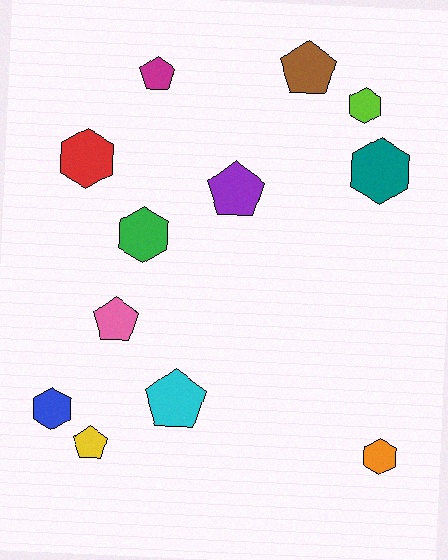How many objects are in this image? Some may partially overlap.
There are 12 objects.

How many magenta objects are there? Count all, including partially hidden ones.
There is 1 magenta object.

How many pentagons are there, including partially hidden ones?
There are 6 pentagons.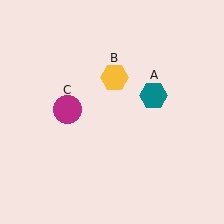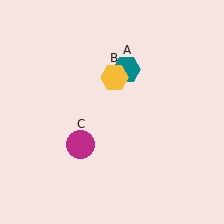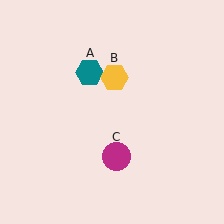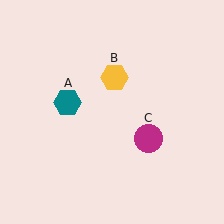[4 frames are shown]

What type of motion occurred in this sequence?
The teal hexagon (object A), magenta circle (object C) rotated counterclockwise around the center of the scene.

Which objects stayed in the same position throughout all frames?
Yellow hexagon (object B) remained stationary.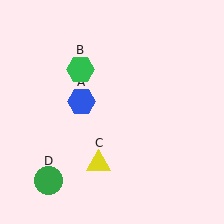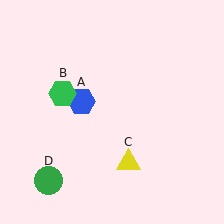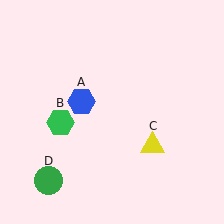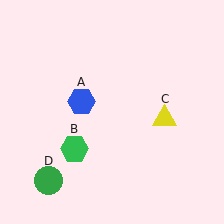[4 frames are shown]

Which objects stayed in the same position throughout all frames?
Blue hexagon (object A) and green circle (object D) remained stationary.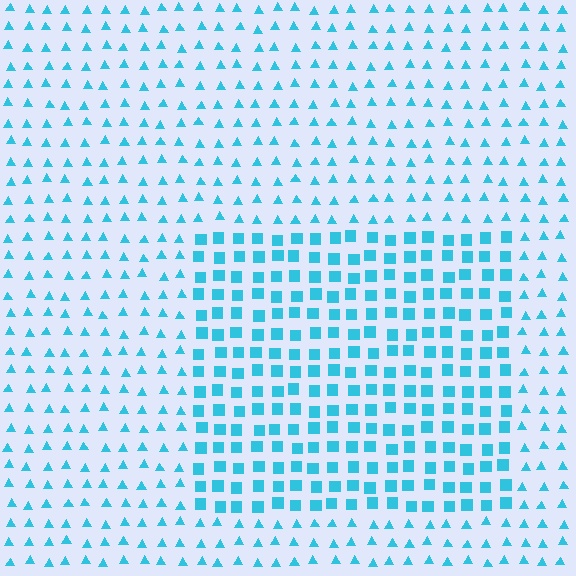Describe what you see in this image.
The image is filled with small cyan elements arranged in a uniform grid. A rectangle-shaped region contains squares, while the surrounding area contains triangles. The boundary is defined purely by the change in element shape.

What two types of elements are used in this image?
The image uses squares inside the rectangle region and triangles outside it.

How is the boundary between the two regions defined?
The boundary is defined by a change in element shape: squares inside vs. triangles outside. All elements share the same color and spacing.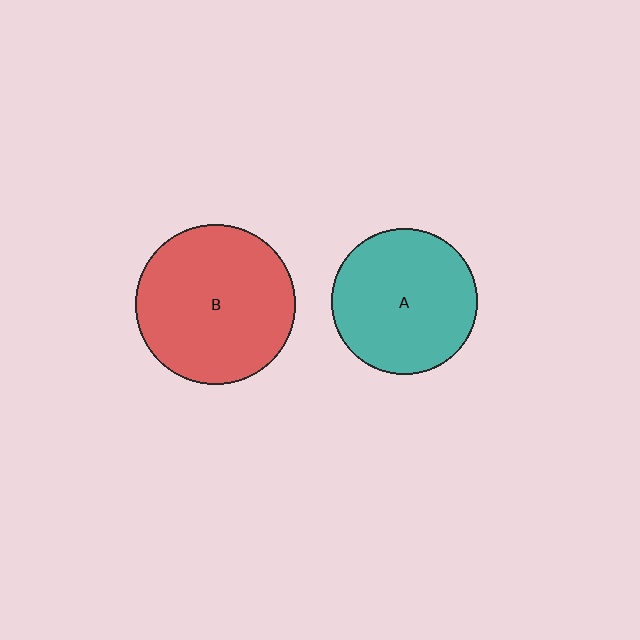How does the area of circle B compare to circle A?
Approximately 1.2 times.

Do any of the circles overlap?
No, none of the circles overlap.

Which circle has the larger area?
Circle B (red).